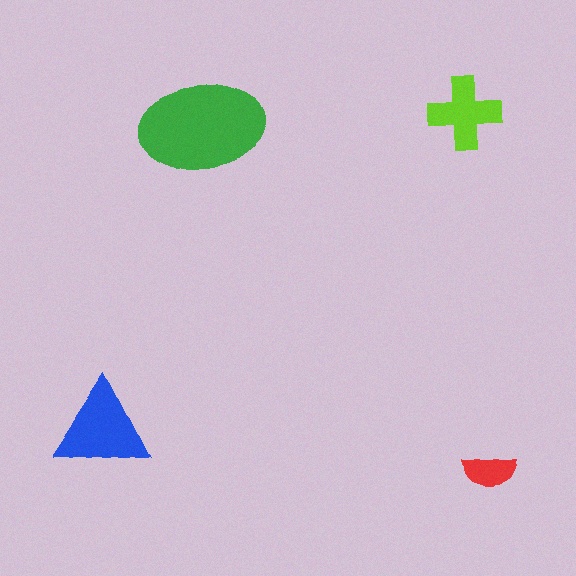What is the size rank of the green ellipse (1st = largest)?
1st.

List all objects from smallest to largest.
The red semicircle, the lime cross, the blue triangle, the green ellipse.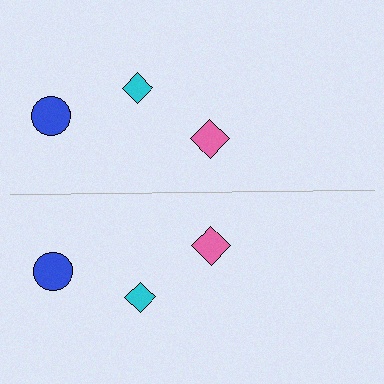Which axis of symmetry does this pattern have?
The pattern has a horizontal axis of symmetry running through the center of the image.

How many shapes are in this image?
There are 6 shapes in this image.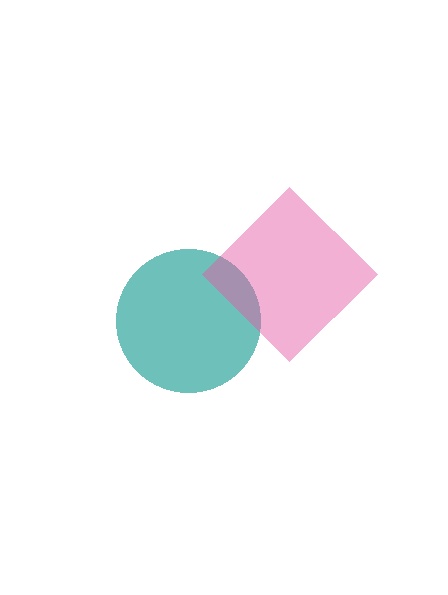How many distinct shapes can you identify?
There are 2 distinct shapes: a teal circle, a pink diamond.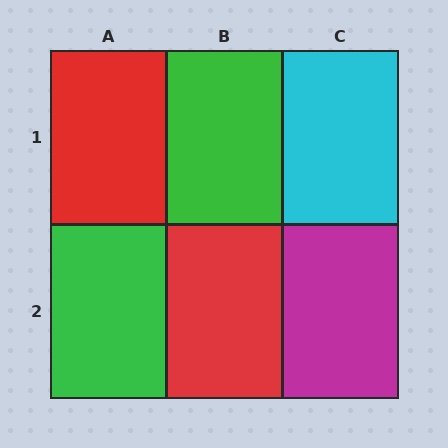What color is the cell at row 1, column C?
Cyan.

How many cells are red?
2 cells are red.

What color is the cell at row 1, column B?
Green.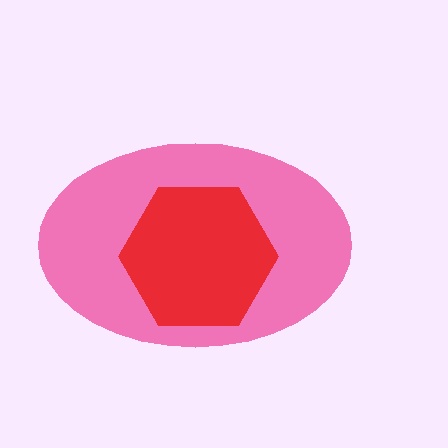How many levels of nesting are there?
2.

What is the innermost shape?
The red hexagon.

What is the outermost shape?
The pink ellipse.